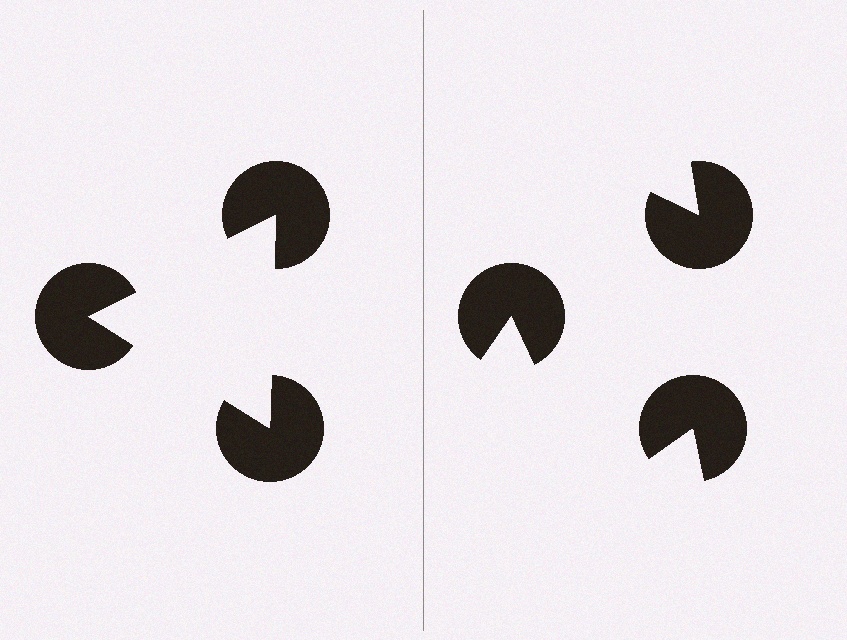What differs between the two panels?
The pac-man discs are positioned identically on both sides; only the wedge orientations differ. On the left they align to a triangle; on the right they are misaligned.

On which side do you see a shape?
An illusory triangle appears on the left side. On the right side the wedge cuts are rotated, so no coherent shape forms.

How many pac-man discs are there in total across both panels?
6 — 3 on each side.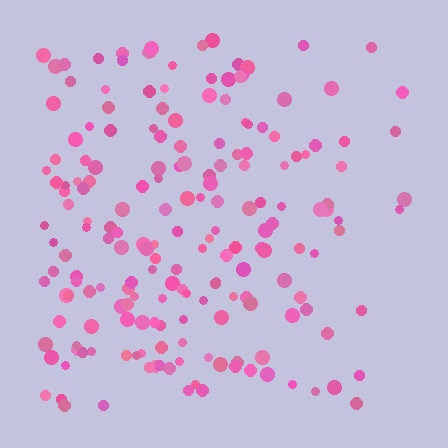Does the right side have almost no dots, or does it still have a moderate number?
Still a moderate number, just noticeably fewer than the left.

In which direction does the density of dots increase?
From right to left, with the left side densest.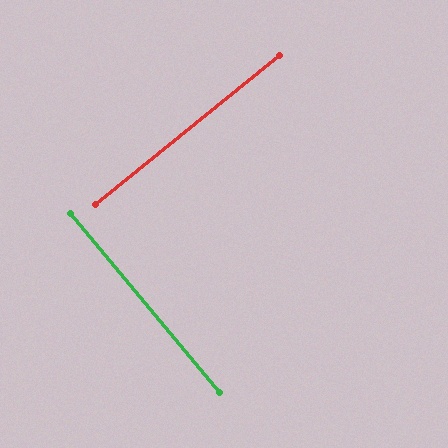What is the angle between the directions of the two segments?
Approximately 89 degrees.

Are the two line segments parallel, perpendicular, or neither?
Perpendicular — they meet at approximately 89°.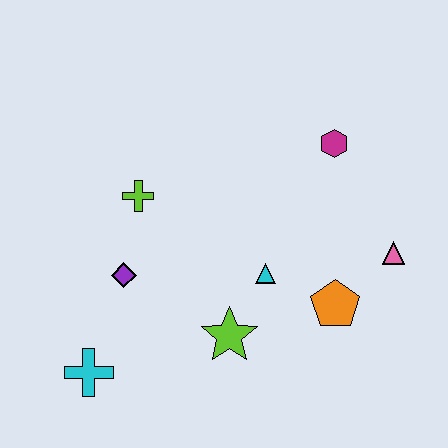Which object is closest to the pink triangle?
The orange pentagon is closest to the pink triangle.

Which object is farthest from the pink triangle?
The cyan cross is farthest from the pink triangle.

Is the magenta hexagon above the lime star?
Yes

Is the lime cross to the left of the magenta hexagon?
Yes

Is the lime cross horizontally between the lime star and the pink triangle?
No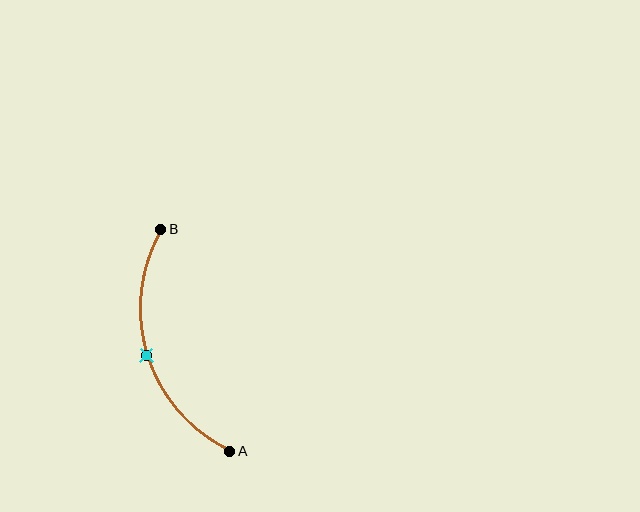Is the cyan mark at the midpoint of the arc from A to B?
Yes. The cyan mark lies on the arc at equal arc-length from both A and B — it is the arc midpoint.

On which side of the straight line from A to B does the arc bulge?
The arc bulges to the left of the straight line connecting A and B.